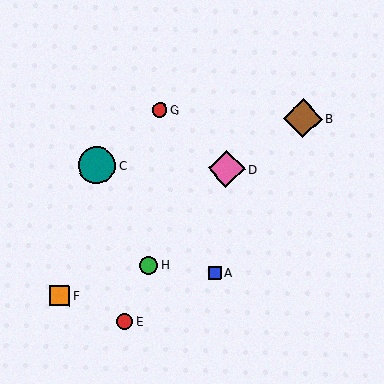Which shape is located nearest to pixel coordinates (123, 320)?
The red circle (labeled E) at (125, 322) is nearest to that location.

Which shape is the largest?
The brown diamond (labeled B) is the largest.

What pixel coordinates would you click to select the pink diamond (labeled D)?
Click at (227, 169) to select the pink diamond D.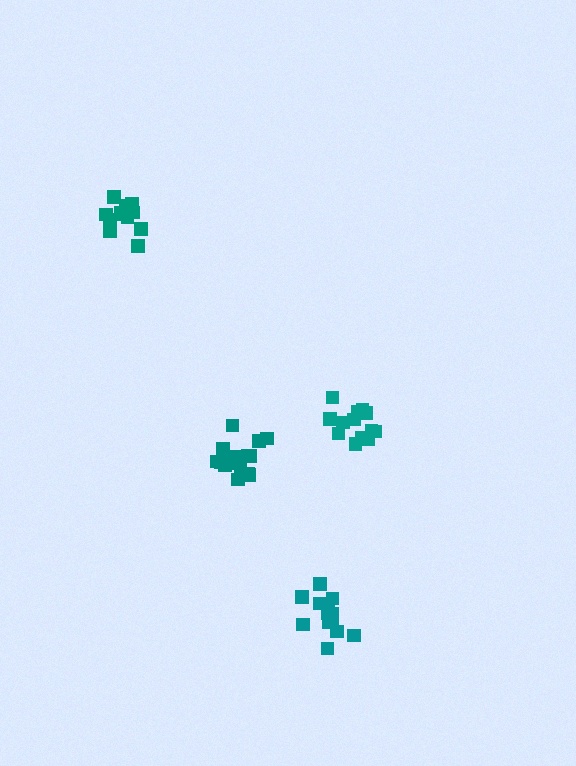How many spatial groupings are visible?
There are 4 spatial groupings.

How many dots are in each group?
Group 1: 12 dots, Group 2: 13 dots, Group 3: 15 dots, Group 4: 13 dots (53 total).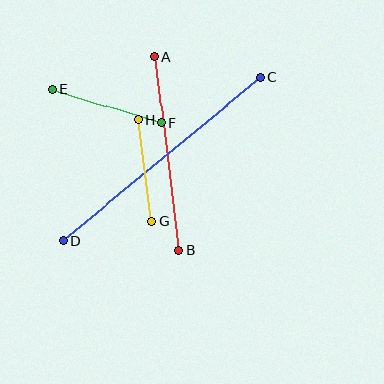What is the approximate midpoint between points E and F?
The midpoint is at approximately (107, 106) pixels.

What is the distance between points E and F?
The distance is approximately 114 pixels.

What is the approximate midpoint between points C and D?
The midpoint is at approximately (162, 159) pixels.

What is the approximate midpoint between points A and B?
The midpoint is at approximately (167, 154) pixels.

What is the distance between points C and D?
The distance is approximately 256 pixels.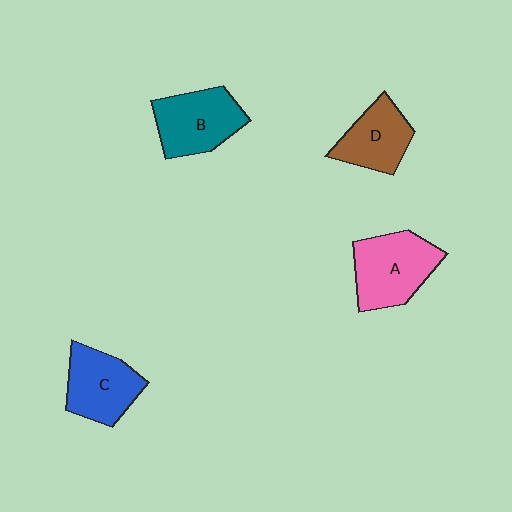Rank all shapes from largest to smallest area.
From largest to smallest: A (pink), B (teal), C (blue), D (brown).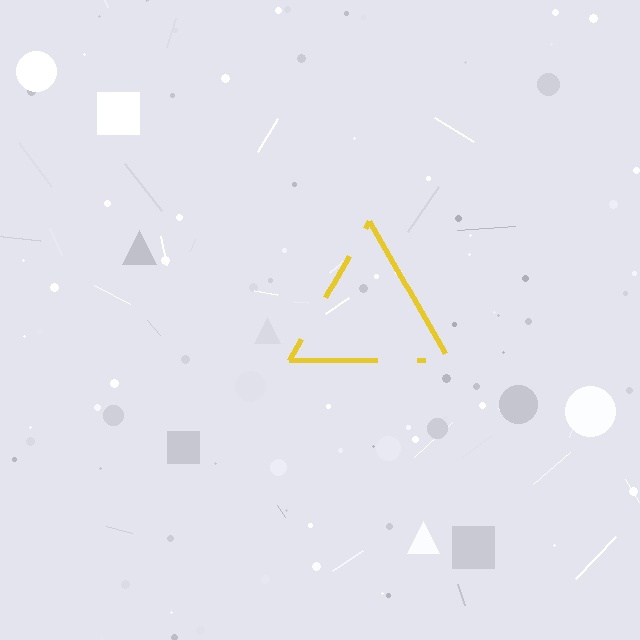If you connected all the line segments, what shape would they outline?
They would outline a triangle.